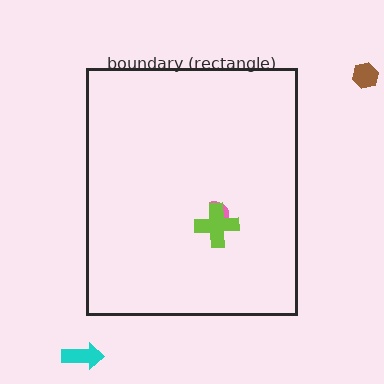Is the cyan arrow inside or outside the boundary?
Outside.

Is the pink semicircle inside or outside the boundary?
Inside.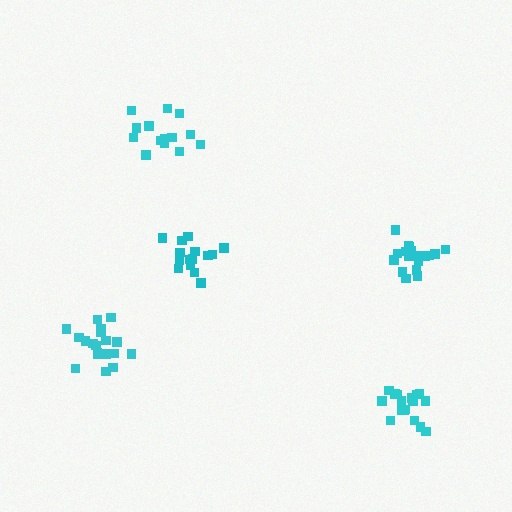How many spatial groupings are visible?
There are 5 spatial groupings.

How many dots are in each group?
Group 1: 19 dots, Group 2: 15 dots, Group 3: 20 dots, Group 4: 14 dots, Group 5: 17 dots (85 total).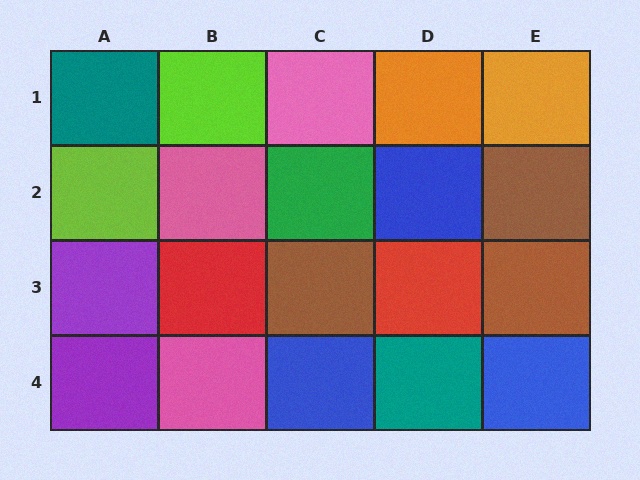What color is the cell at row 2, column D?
Blue.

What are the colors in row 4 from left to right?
Purple, pink, blue, teal, blue.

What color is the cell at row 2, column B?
Pink.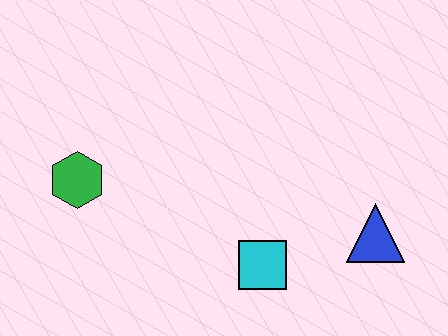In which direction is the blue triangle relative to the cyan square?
The blue triangle is to the right of the cyan square.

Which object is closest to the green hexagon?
The cyan square is closest to the green hexagon.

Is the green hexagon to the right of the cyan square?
No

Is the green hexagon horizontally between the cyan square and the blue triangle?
No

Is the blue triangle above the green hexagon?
No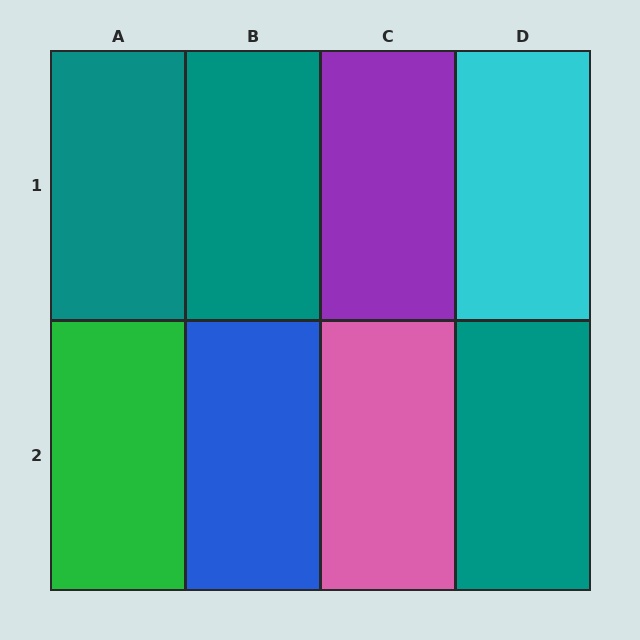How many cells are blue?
1 cell is blue.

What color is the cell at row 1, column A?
Teal.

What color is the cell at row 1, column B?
Teal.